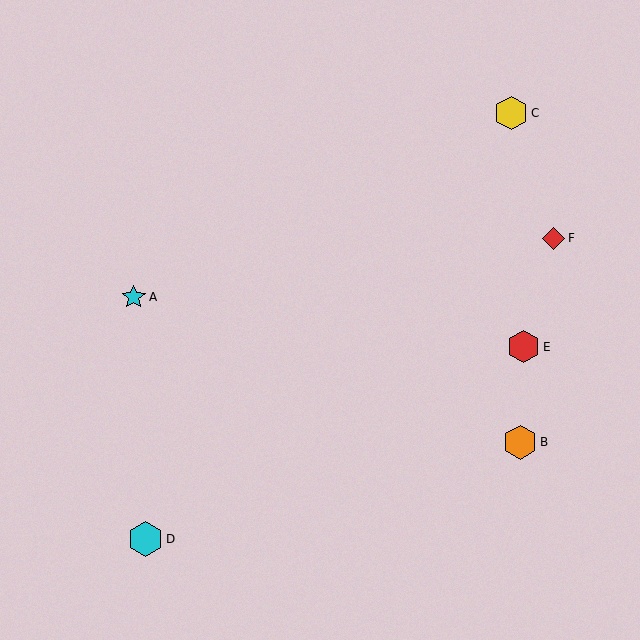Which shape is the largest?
The cyan hexagon (labeled D) is the largest.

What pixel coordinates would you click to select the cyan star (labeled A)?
Click at (134, 297) to select the cyan star A.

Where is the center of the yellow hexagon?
The center of the yellow hexagon is at (511, 113).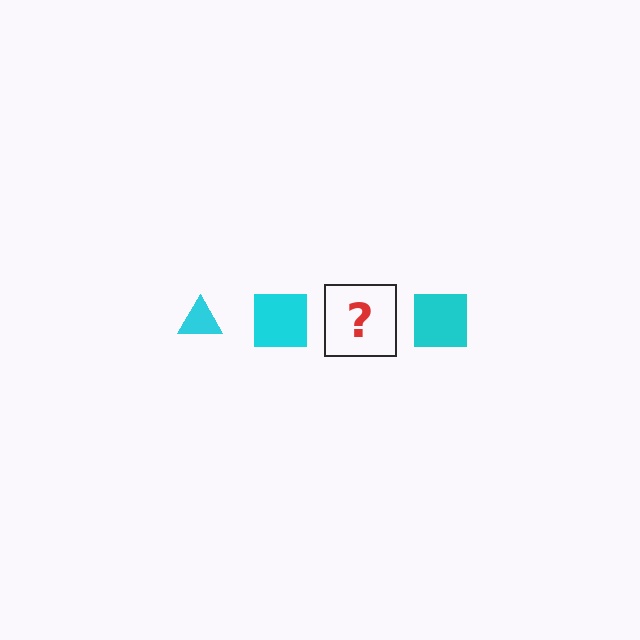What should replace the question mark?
The question mark should be replaced with a cyan triangle.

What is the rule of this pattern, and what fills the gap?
The rule is that the pattern cycles through triangle, square shapes in cyan. The gap should be filled with a cyan triangle.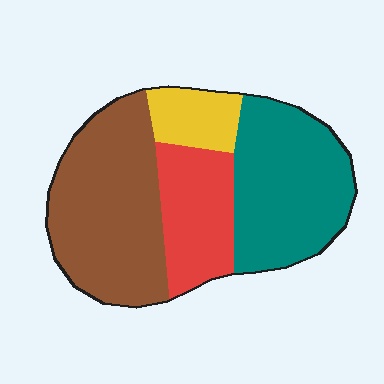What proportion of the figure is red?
Red takes up about one fifth (1/5) of the figure.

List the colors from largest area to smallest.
From largest to smallest: brown, teal, red, yellow.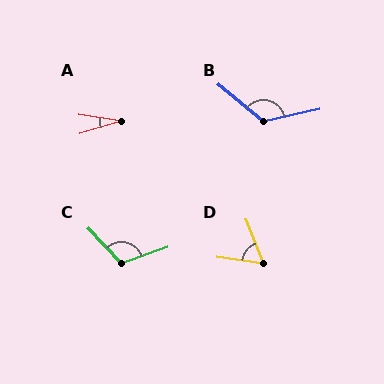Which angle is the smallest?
A, at approximately 26 degrees.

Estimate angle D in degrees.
Approximately 61 degrees.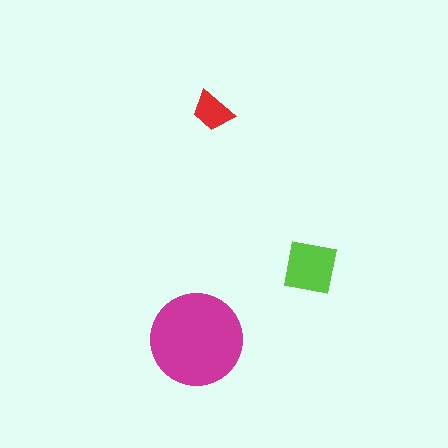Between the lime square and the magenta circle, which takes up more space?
The magenta circle.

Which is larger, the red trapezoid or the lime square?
The lime square.